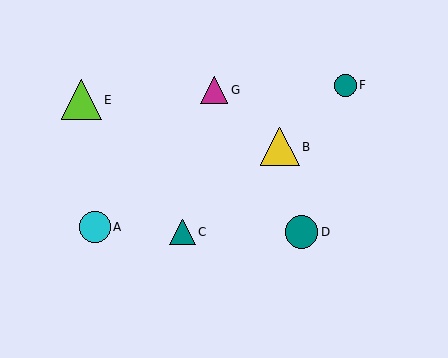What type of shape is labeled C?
Shape C is a teal triangle.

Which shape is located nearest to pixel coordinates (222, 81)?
The magenta triangle (labeled G) at (214, 90) is nearest to that location.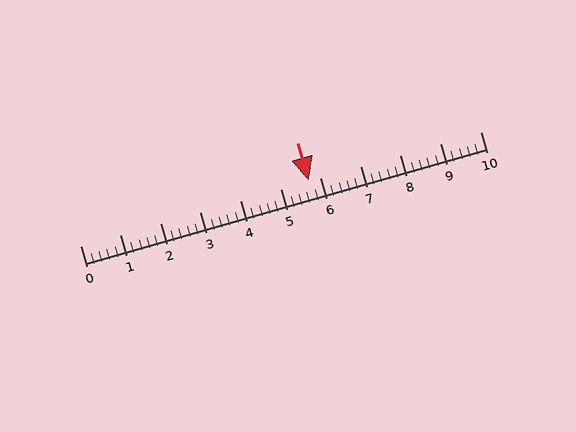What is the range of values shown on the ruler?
The ruler shows values from 0 to 10.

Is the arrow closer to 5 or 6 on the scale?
The arrow is closer to 6.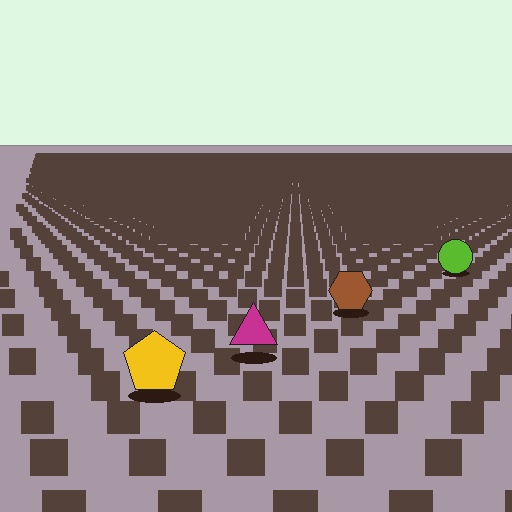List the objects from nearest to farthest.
From nearest to farthest: the yellow pentagon, the magenta triangle, the brown hexagon, the lime circle.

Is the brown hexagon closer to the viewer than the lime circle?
Yes. The brown hexagon is closer — you can tell from the texture gradient: the ground texture is coarser near it.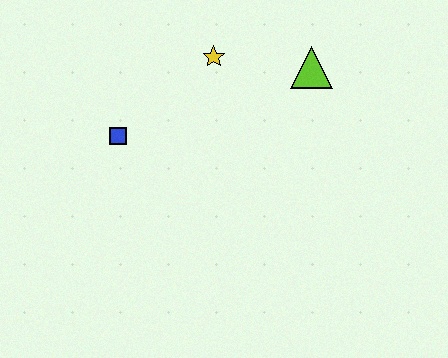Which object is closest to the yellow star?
The lime triangle is closest to the yellow star.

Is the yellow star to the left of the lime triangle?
Yes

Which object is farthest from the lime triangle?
The blue square is farthest from the lime triangle.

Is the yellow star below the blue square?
No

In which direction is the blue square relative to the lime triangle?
The blue square is to the left of the lime triangle.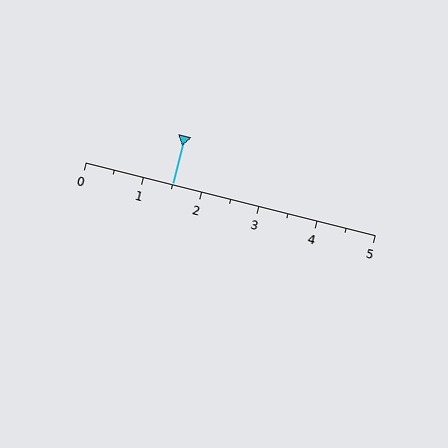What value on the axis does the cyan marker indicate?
The marker indicates approximately 1.5.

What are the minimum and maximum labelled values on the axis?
The axis runs from 0 to 5.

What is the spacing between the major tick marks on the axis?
The major ticks are spaced 1 apart.